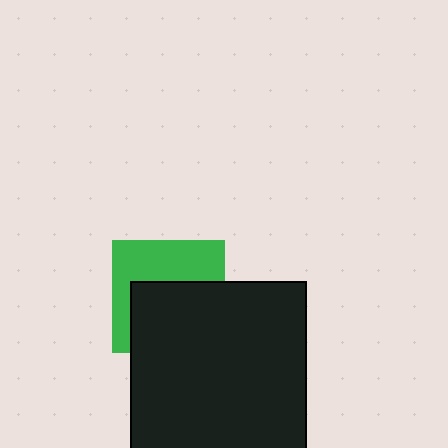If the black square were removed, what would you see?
You would see the complete green square.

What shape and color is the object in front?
The object in front is a black square.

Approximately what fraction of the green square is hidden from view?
Roughly 53% of the green square is hidden behind the black square.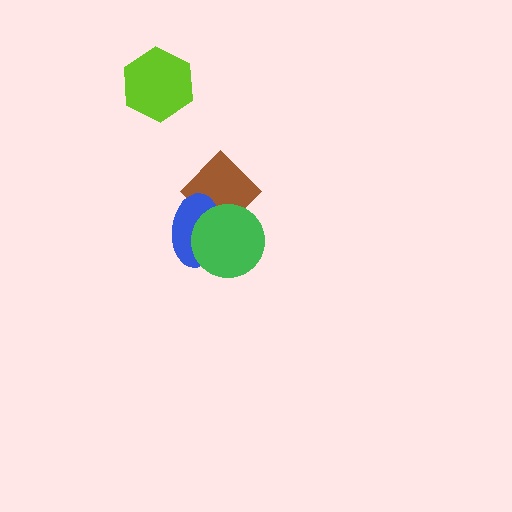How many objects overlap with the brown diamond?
2 objects overlap with the brown diamond.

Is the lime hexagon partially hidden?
No, no other shape covers it.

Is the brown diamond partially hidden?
Yes, it is partially covered by another shape.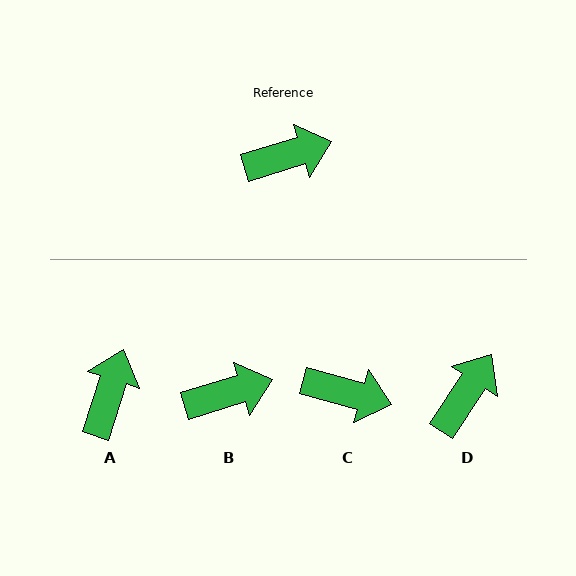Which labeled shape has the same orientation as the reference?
B.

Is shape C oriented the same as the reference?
No, it is off by about 32 degrees.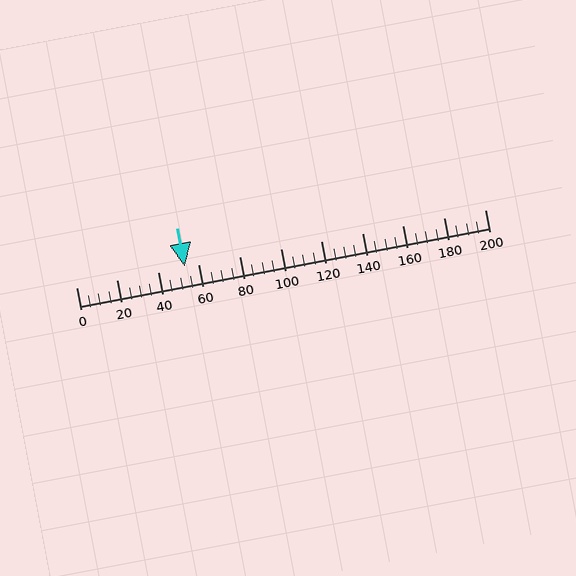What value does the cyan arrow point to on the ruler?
The cyan arrow points to approximately 53.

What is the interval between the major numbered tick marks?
The major tick marks are spaced 20 units apart.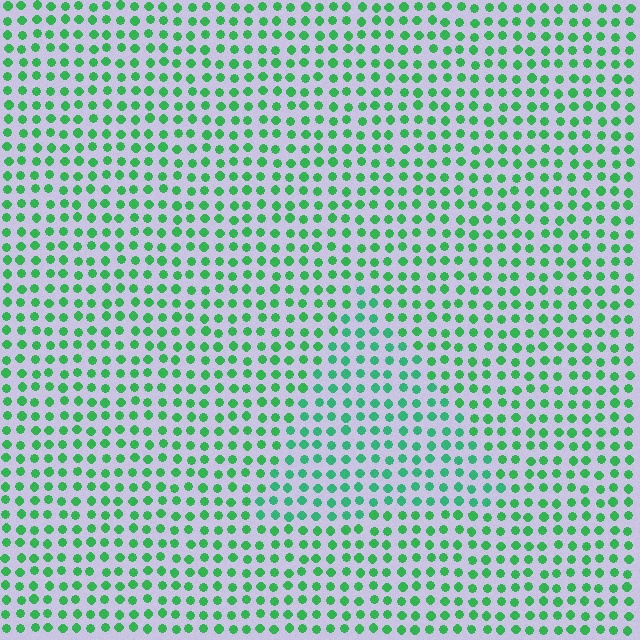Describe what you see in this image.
The image is filled with small green elements in a uniform arrangement. A triangle-shaped region is visible where the elements are tinted to a slightly different hue, forming a subtle color boundary.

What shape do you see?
I see a triangle.